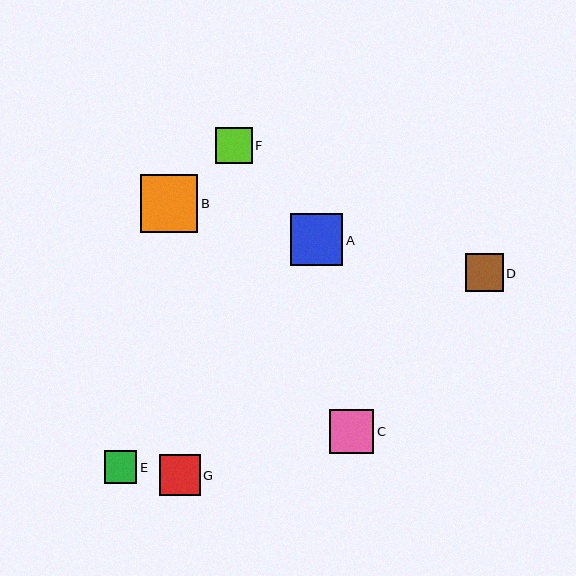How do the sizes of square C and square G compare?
Square C and square G are approximately the same size.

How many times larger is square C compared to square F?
Square C is approximately 1.2 times the size of square F.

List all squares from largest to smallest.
From largest to smallest: B, A, C, G, D, F, E.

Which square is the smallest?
Square E is the smallest with a size of approximately 33 pixels.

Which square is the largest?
Square B is the largest with a size of approximately 58 pixels.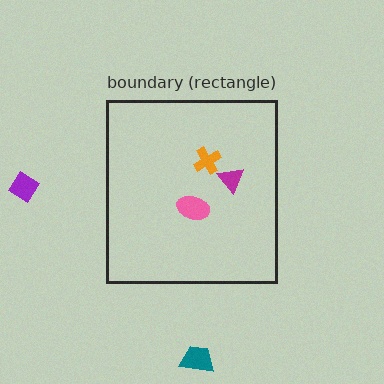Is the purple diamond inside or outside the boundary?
Outside.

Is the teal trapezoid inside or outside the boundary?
Outside.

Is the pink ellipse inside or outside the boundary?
Inside.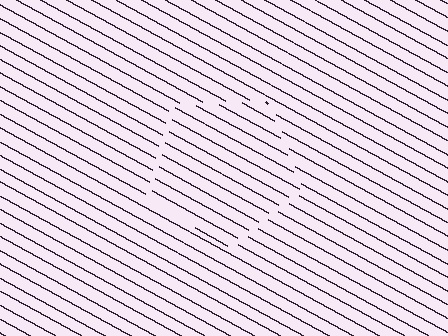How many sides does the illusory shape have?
5 sides — the line-ends trace a pentagon.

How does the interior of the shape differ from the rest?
The interior of the shape contains the same grating, shifted by half a period — the contour is defined by the phase discontinuity where line-ends from the inner and outer gratings abut.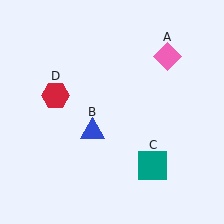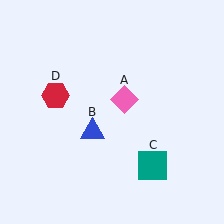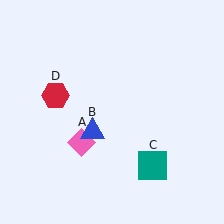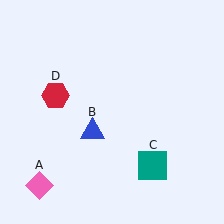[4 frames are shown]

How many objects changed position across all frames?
1 object changed position: pink diamond (object A).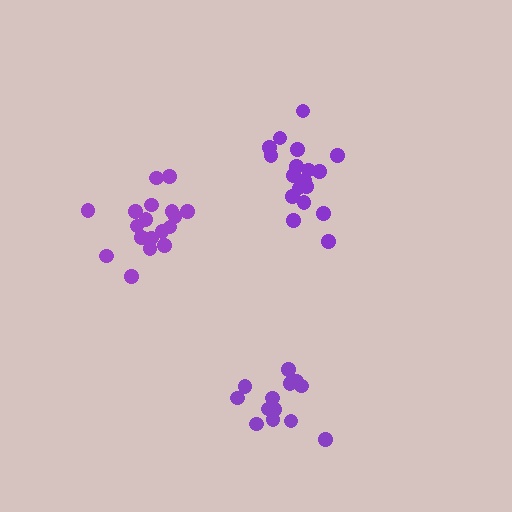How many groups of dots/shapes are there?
There are 3 groups.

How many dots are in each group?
Group 1: 18 dots, Group 2: 13 dots, Group 3: 18 dots (49 total).